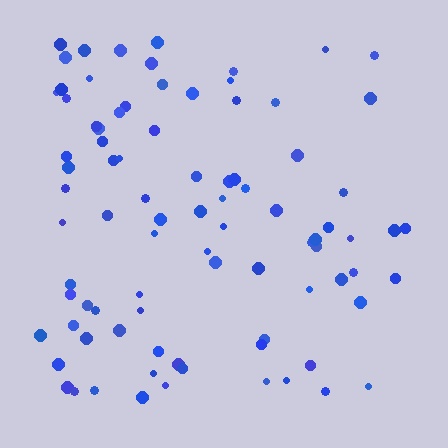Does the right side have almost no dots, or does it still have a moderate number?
Still a moderate number, just noticeably fewer than the left.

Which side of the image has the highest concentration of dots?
The left.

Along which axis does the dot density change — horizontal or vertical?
Horizontal.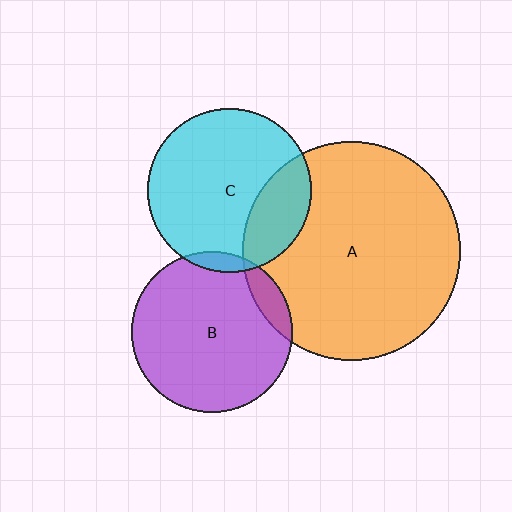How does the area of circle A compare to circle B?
Approximately 1.8 times.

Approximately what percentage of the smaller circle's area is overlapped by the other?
Approximately 25%.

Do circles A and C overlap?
Yes.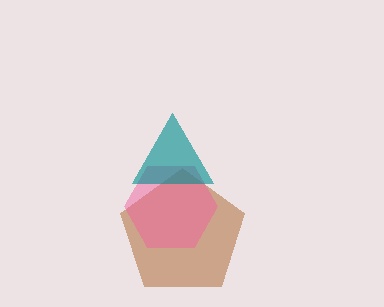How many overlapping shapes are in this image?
There are 3 overlapping shapes in the image.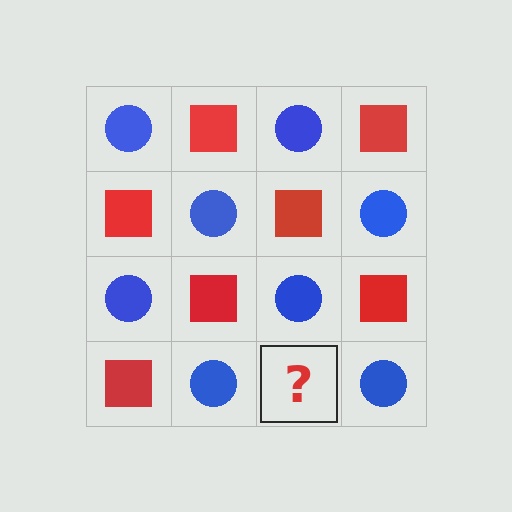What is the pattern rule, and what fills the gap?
The rule is that it alternates blue circle and red square in a checkerboard pattern. The gap should be filled with a red square.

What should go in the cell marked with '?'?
The missing cell should contain a red square.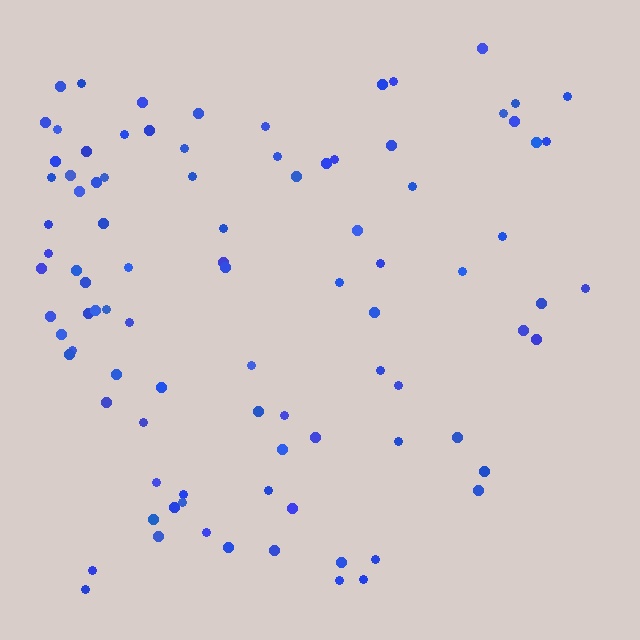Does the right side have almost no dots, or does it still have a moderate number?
Still a moderate number, just noticeably fewer than the left.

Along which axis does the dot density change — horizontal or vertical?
Horizontal.